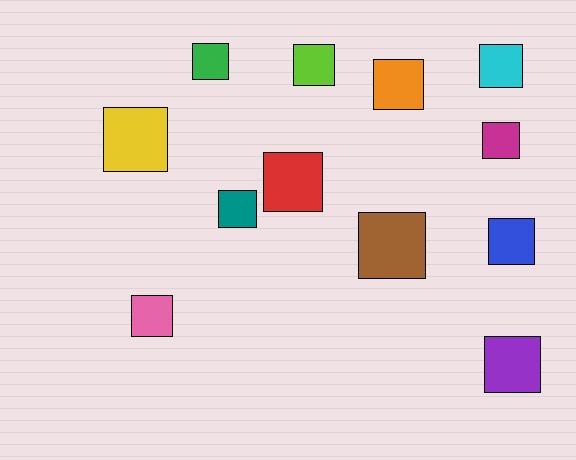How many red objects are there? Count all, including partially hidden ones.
There is 1 red object.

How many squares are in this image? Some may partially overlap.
There are 12 squares.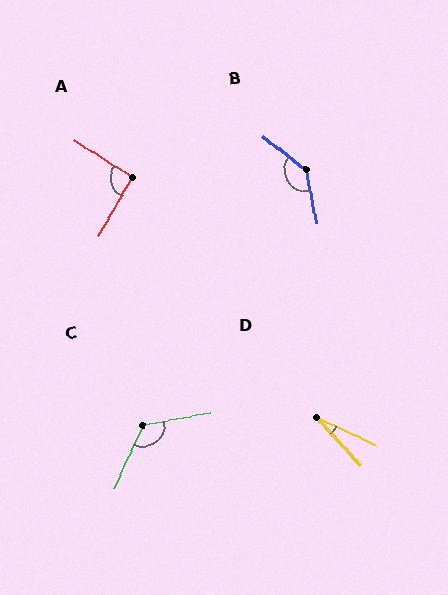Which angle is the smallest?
D, at approximately 22 degrees.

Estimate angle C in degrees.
Approximately 125 degrees.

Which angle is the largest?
B, at approximately 139 degrees.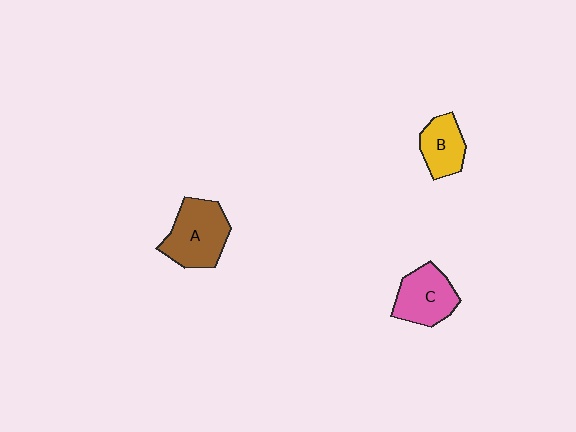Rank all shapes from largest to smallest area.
From largest to smallest: A (brown), C (pink), B (yellow).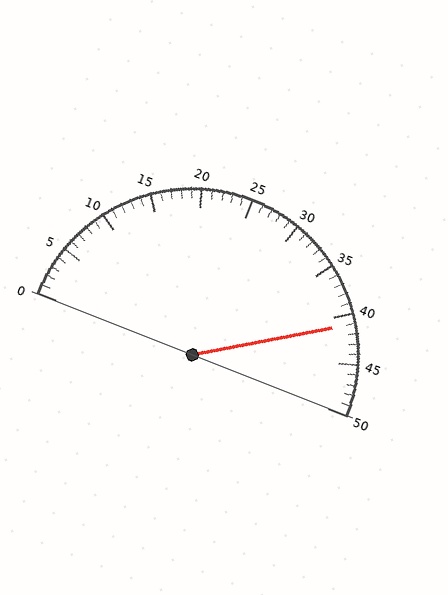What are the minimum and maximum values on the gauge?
The gauge ranges from 0 to 50.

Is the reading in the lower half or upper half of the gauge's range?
The reading is in the upper half of the range (0 to 50).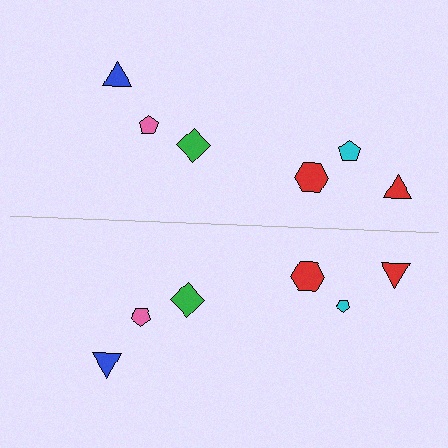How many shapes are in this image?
There are 12 shapes in this image.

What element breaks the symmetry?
The cyan pentagon on the bottom side has a different size than its mirror counterpart.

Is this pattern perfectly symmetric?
No, the pattern is not perfectly symmetric. The cyan pentagon on the bottom side has a different size than its mirror counterpart.